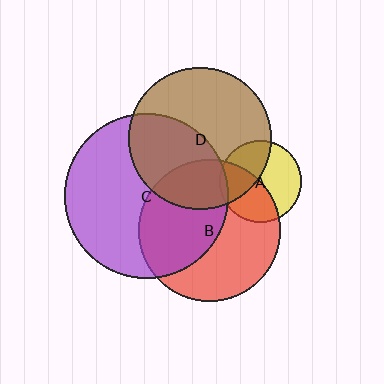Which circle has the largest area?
Circle C (purple).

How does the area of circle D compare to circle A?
Approximately 3.0 times.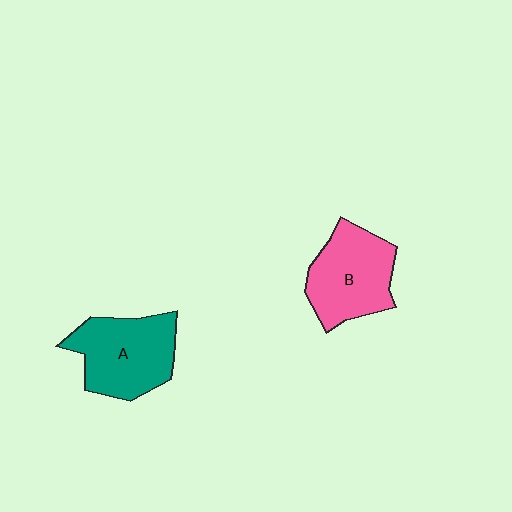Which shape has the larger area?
Shape A (teal).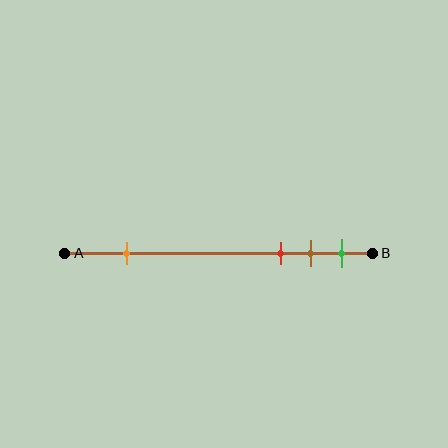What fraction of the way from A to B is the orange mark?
The orange mark is approximately 20% (0.2) of the way from A to B.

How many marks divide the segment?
There are 4 marks dividing the segment.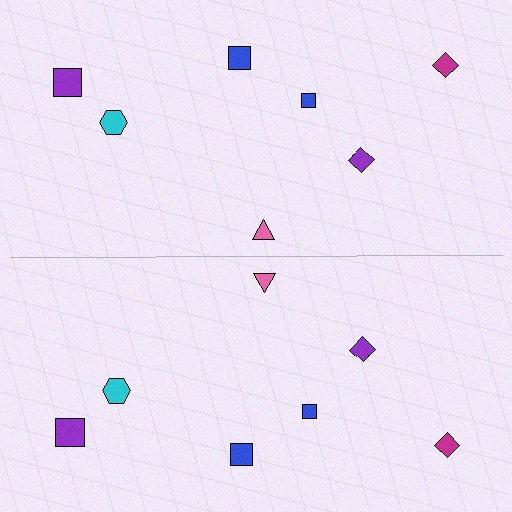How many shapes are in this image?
There are 14 shapes in this image.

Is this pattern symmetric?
Yes, this pattern has bilateral (reflection) symmetry.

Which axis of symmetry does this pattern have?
The pattern has a horizontal axis of symmetry running through the center of the image.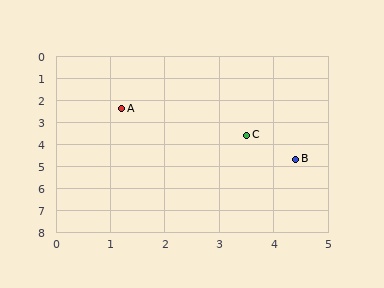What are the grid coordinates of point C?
Point C is at approximately (3.5, 3.6).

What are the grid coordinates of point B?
Point B is at approximately (4.4, 4.7).